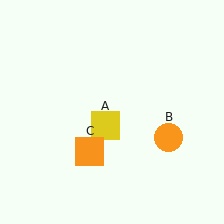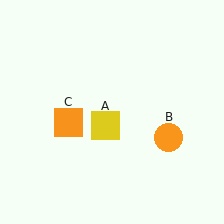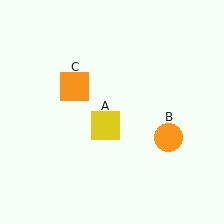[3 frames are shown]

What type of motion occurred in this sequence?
The orange square (object C) rotated clockwise around the center of the scene.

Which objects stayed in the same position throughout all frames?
Yellow square (object A) and orange circle (object B) remained stationary.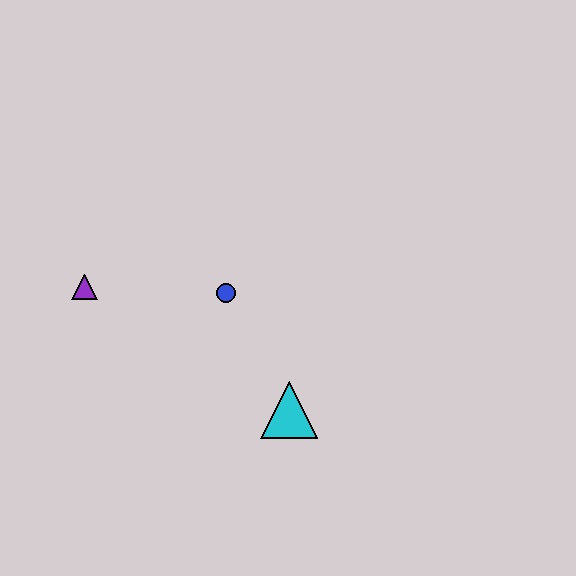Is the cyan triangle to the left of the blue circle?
No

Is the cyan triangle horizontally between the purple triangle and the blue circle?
No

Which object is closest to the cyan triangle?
The blue circle is closest to the cyan triangle.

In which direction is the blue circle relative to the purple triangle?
The blue circle is to the right of the purple triangle.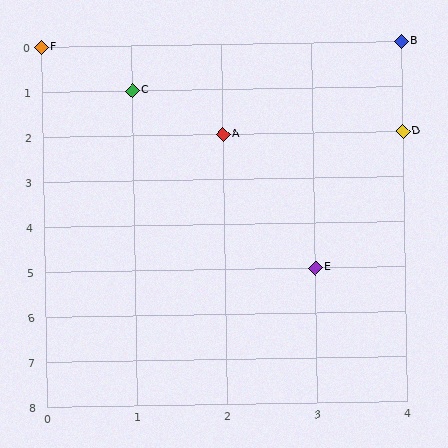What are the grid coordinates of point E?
Point E is at grid coordinates (3, 5).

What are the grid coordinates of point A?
Point A is at grid coordinates (2, 2).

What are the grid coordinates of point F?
Point F is at grid coordinates (0, 0).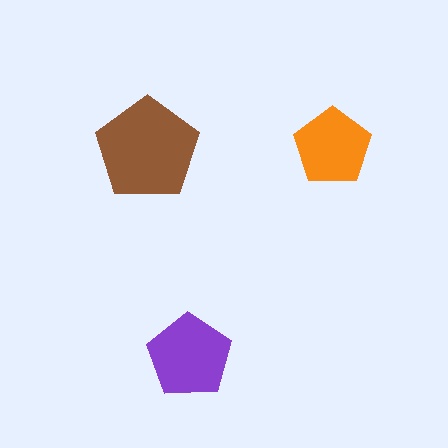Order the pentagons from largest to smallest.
the brown one, the purple one, the orange one.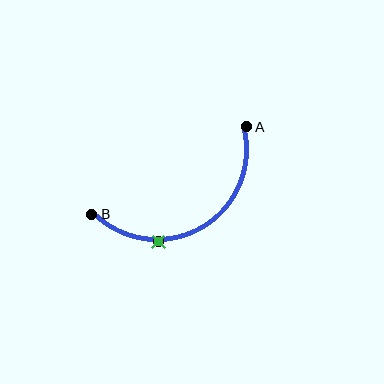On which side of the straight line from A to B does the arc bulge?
The arc bulges below the straight line connecting A and B.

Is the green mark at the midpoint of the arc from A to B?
No. The green mark lies on the arc but is closer to endpoint B. The arc midpoint would be at the point on the curve equidistant along the arc from both A and B.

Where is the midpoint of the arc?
The arc midpoint is the point on the curve farthest from the straight line joining A and B. It sits below that line.